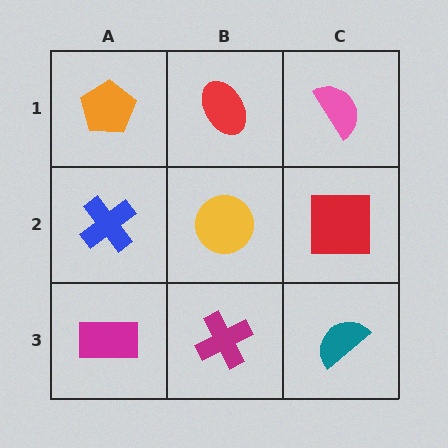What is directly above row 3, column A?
A blue cross.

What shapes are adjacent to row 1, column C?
A red square (row 2, column C), a red ellipse (row 1, column B).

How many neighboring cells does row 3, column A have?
2.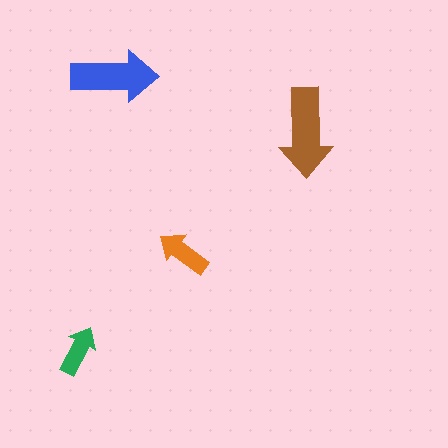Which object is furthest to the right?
The brown arrow is rightmost.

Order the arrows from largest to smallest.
the brown one, the blue one, the orange one, the green one.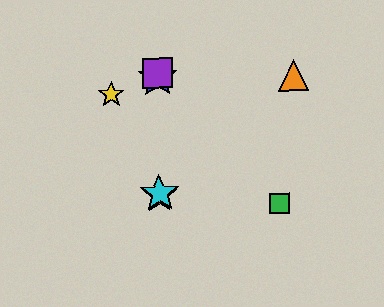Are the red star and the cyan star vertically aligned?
Yes, both are at x≈159.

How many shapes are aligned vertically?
4 shapes (the red star, the blue star, the purple square, the cyan star) are aligned vertically.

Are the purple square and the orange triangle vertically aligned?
No, the purple square is at x≈157 and the orange triangle is at x≈293.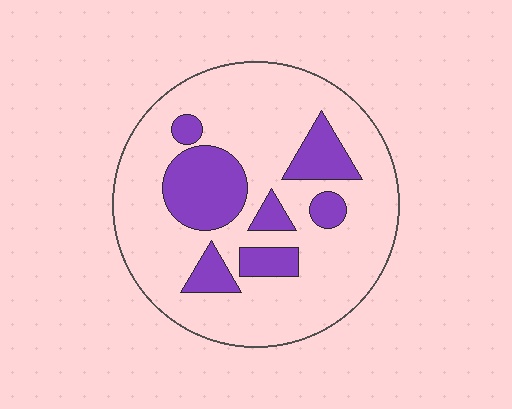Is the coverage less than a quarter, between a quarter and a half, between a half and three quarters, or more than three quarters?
Less than a quarter.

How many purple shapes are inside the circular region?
7.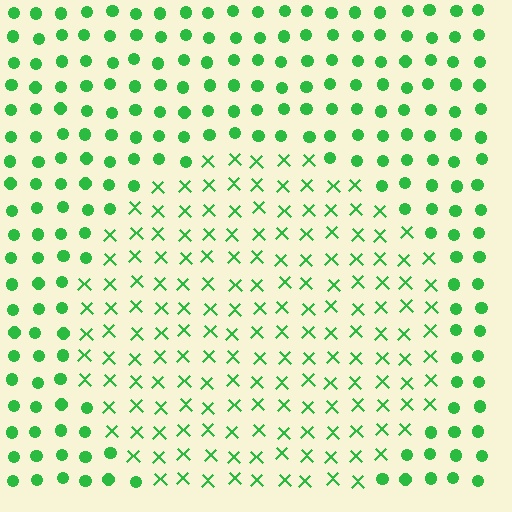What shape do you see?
I see a circle.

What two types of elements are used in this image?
The image uses X marks inside the circle region and circles outside it.